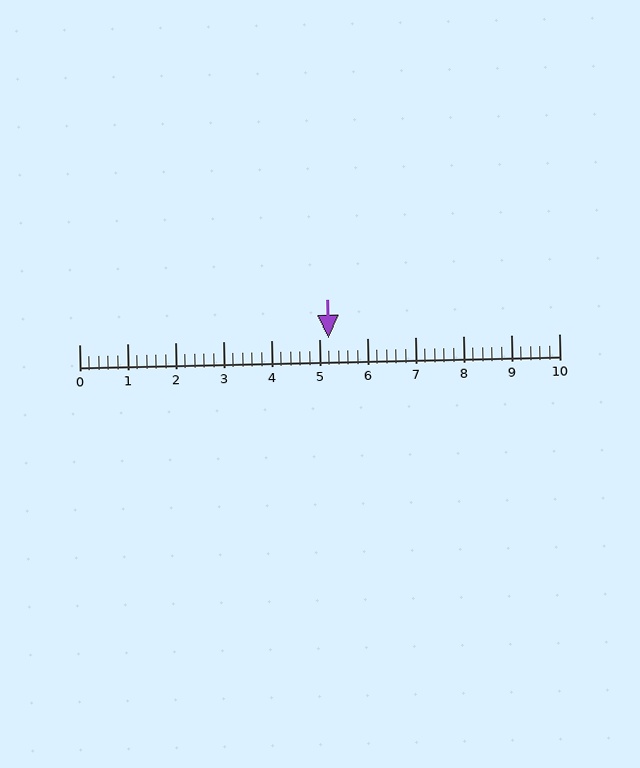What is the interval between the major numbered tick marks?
The major tick marks are spaced 1 units apart.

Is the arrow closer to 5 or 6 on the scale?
The arrow is closer to 5.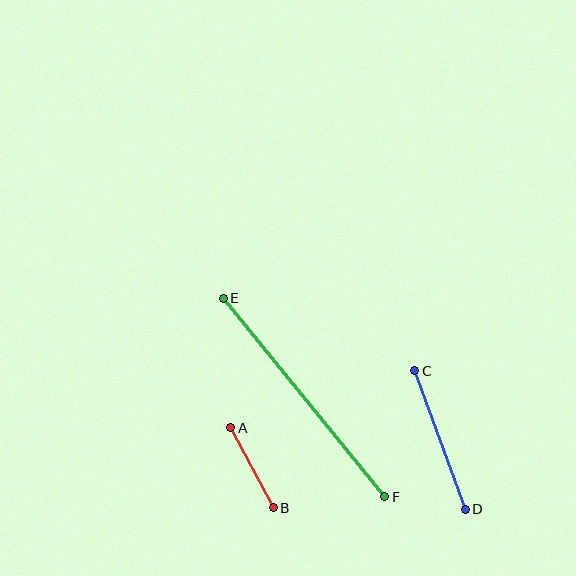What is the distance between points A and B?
The distance is approximately 91 pixels.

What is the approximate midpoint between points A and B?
The midpoint is at approximately (252, 468) pixels.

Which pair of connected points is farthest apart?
Points E and F are farthest apart.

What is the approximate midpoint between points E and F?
The midpoint is at approximately (304, 398) pixels.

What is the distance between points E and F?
The distance is approximately 256 pixels.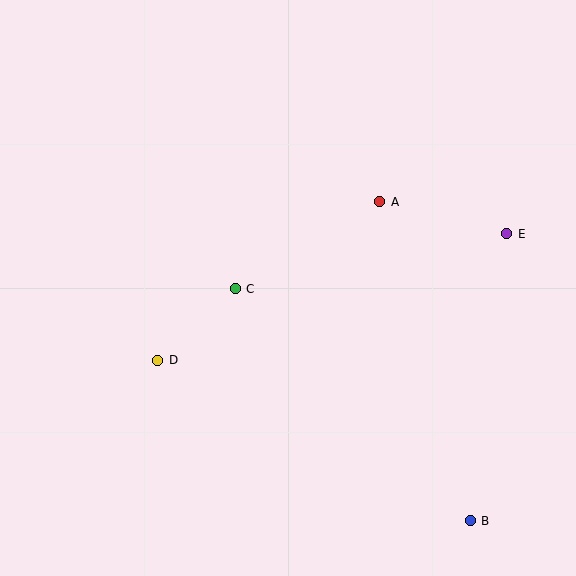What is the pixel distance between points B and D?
The distance between B and D is 351 pixels.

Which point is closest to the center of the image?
Point C at (235, 289) is closest to the center.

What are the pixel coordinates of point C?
Point C is at (235, 289).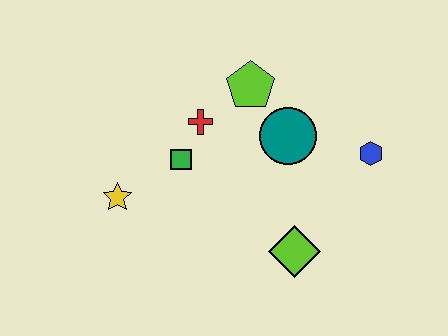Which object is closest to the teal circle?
The lime pentagon is closest to the teal circle.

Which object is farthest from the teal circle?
The yellow star is farthest from the teal circle.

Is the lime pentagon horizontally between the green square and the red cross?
No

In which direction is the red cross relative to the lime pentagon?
The red cross is to the left of the lime pentagon.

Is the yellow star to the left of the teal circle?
Yes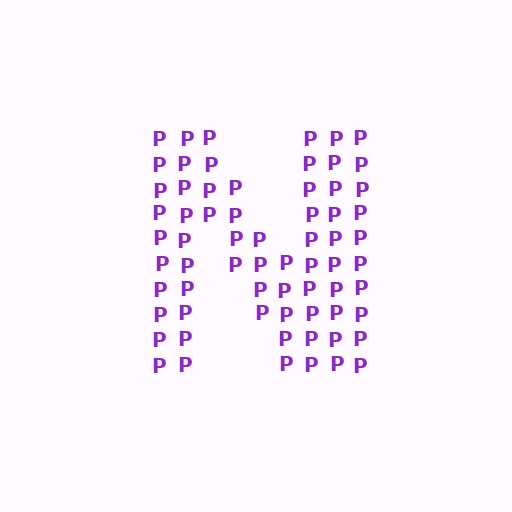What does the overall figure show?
The overall figure shows the letter N.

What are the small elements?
The small elements are letter P's.